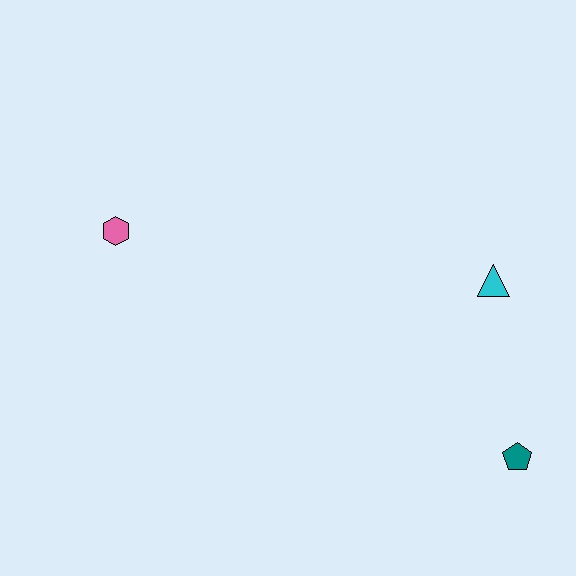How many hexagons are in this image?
There is 1 hexagon.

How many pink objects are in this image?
There is 1 pink object.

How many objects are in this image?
There are 3 objects.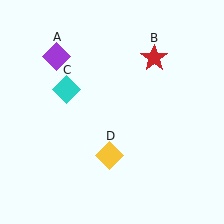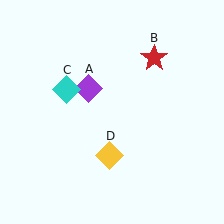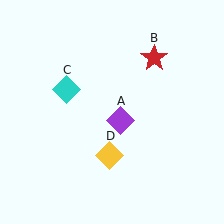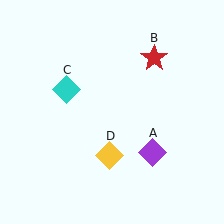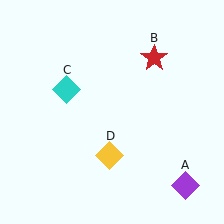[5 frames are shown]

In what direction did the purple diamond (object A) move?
The purple diamond (object A) moved down and to the right.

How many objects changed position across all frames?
1 object changed position: purple diamond (object A).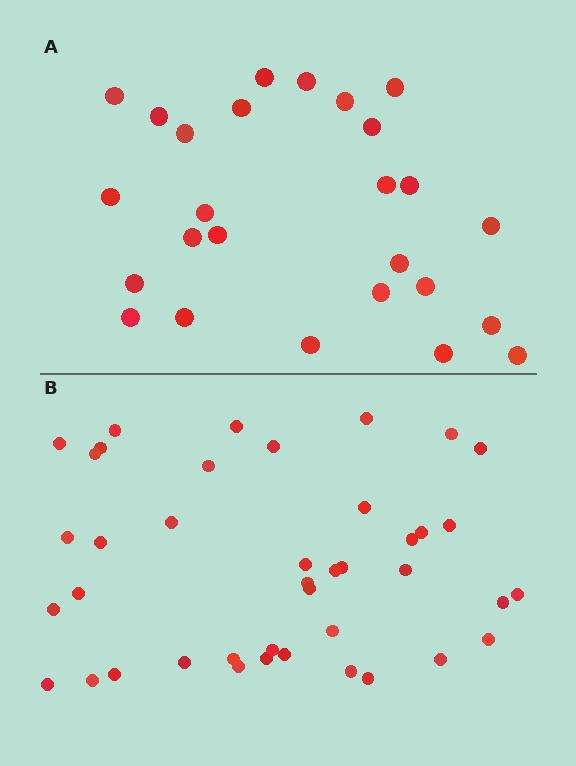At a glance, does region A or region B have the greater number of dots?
Region B (the bottom region) has more dots.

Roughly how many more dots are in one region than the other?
Region B has approximately 15 more dots than region A.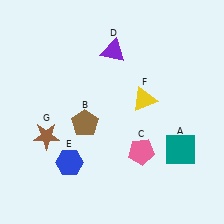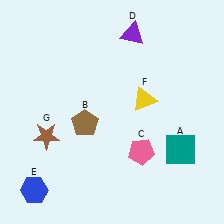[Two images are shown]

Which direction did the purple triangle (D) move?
The purple triangle (D) moved right.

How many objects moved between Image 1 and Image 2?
2 objects moved between the two images.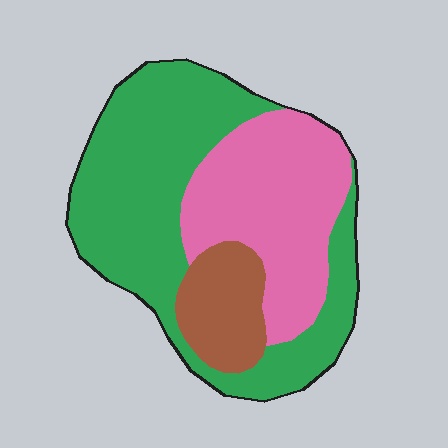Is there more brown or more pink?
Pink.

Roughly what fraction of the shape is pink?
Pink takes up about one third (1/3) of the shape.